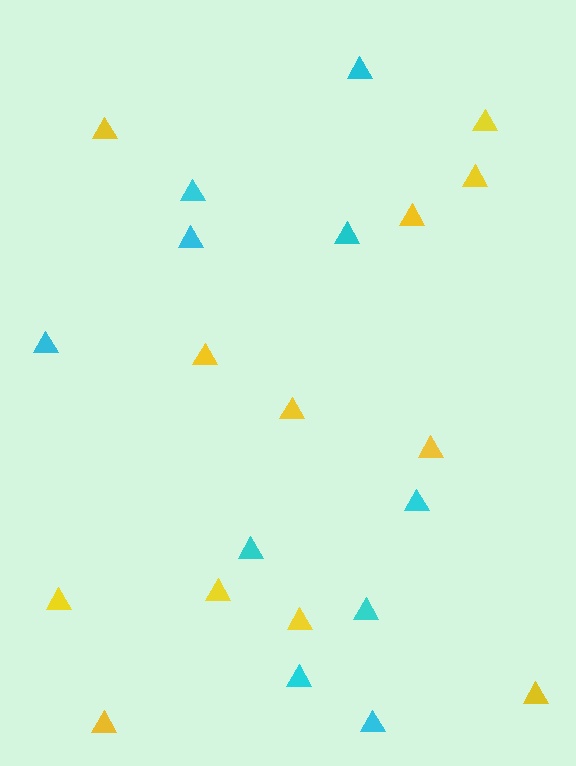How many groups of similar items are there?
There are 2 groups: one group of yellow triangles (12) and one group of cyan triangles (10).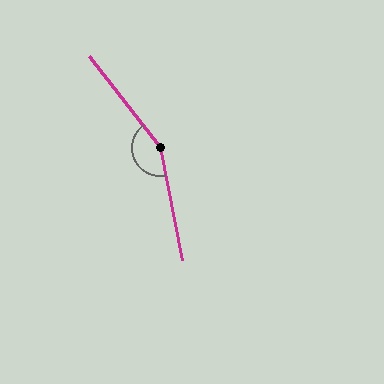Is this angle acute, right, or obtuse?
It is obtuse.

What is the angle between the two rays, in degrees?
Approximately 154 degrees.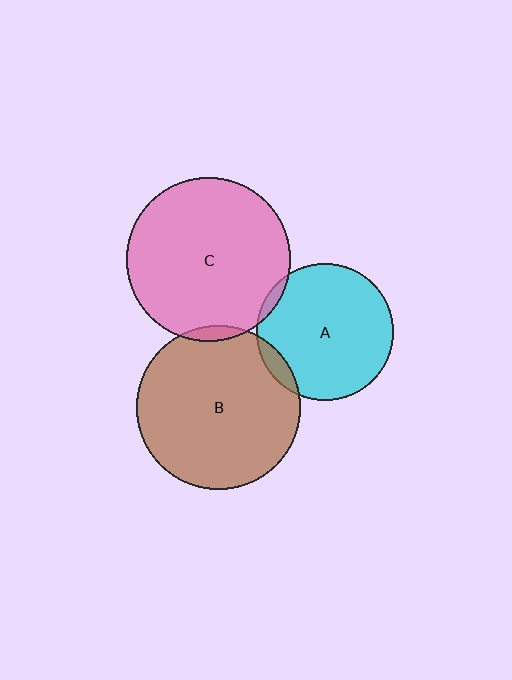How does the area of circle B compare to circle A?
Approximately 1.4 times.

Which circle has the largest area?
Circle C (pink).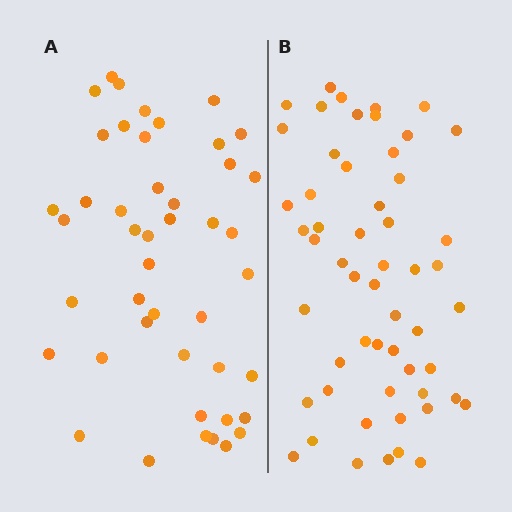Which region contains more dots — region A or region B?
Region B (the right region) has more dots.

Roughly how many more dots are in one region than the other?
Region B has roughly 10 or so more dots than region A.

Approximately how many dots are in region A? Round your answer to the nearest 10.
About 40 dots. (The exact count is 45, which rounds to 40.)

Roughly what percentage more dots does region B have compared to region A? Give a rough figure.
About 20% more.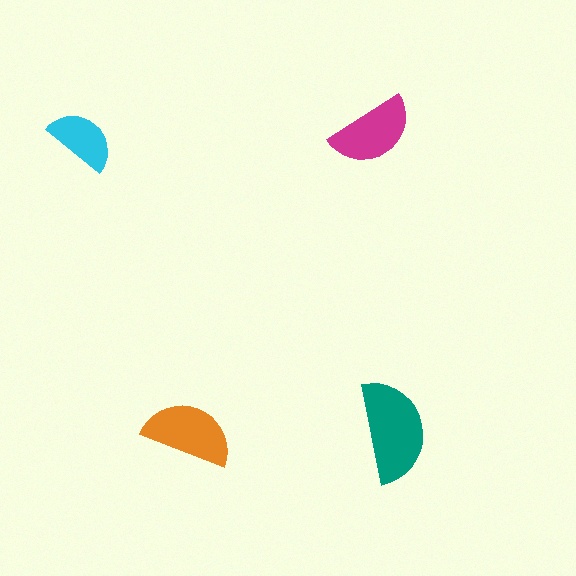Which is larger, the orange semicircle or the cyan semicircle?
The orange one.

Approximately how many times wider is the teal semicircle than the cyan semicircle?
About 1.5 times wider.